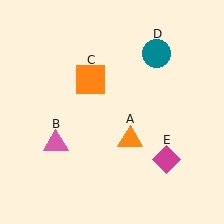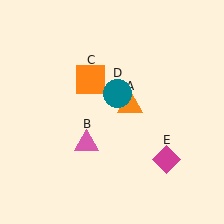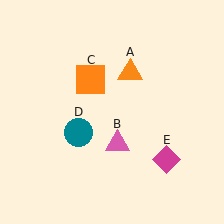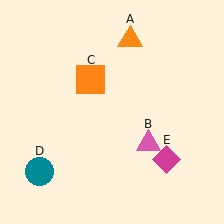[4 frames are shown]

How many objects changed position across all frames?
3 objects changed position: orange triangle (object A), pink triangle (object B), teal circle (object D).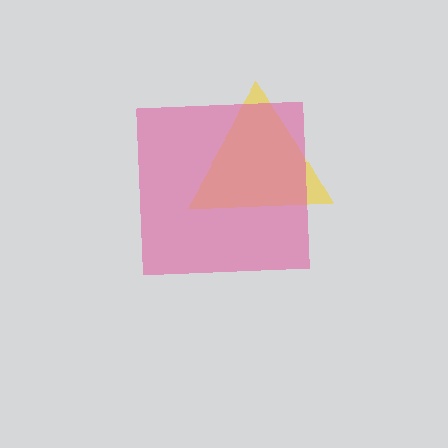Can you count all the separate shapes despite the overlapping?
Yes, there are 2 separate shapes.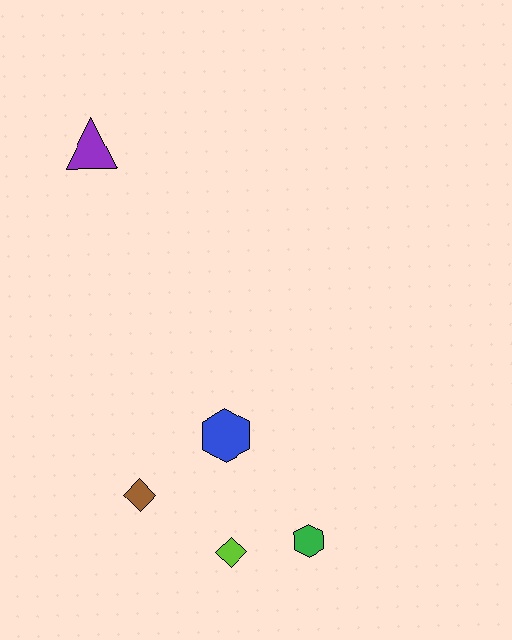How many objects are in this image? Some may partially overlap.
There are 5 objects.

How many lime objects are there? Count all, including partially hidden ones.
There is 1 lime object.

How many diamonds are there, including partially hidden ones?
There are 2 diamonds.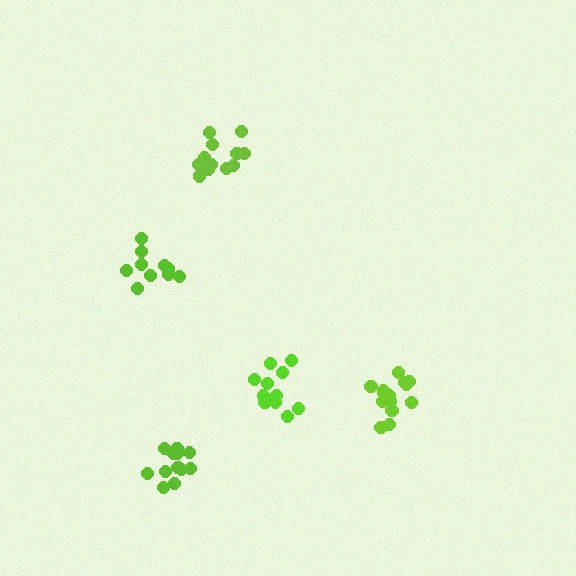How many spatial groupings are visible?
There are 5 spatial groupings.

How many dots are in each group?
Group 1: 12 dots, Group 2: 15 dots, Group 3: 10 dots, Group 4: 12 dots, Group 5: 14 dots (63 total).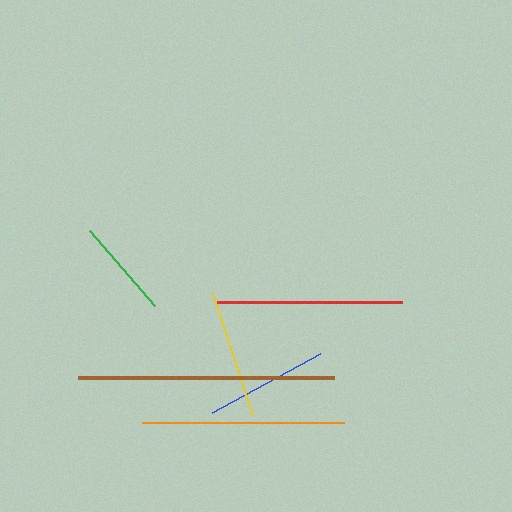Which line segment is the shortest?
The green line is the shortest at approximately 99 pixels.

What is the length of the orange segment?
The orange segment is approximately 202 pixels long.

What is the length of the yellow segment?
The yellow segment is approximately 129 pixels long.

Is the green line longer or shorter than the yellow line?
The yellow line is longer than the green line.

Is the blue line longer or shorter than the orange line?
The orange line is longer than the blue line.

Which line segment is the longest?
The brown line is the longest at approximately 257 pixels.